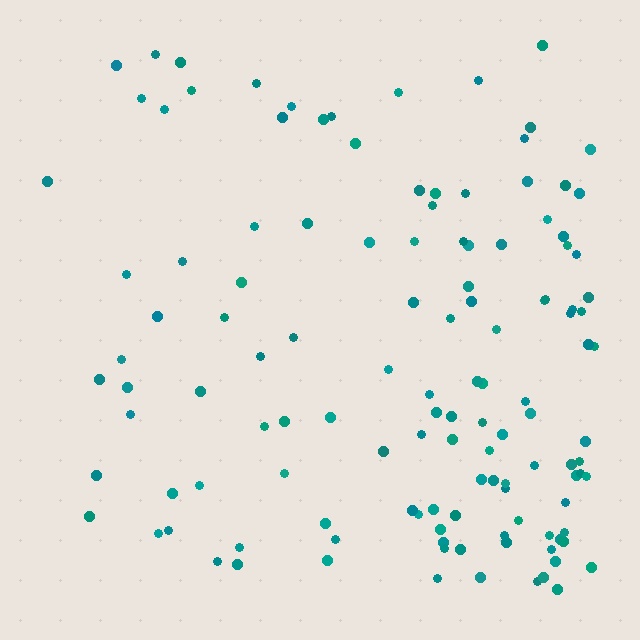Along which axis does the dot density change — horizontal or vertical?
Horizontal.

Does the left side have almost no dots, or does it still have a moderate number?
Still a moderate number, just noticeably fewer than the right.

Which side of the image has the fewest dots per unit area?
The left.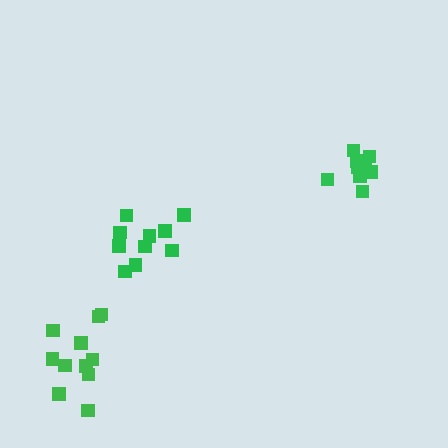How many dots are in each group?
Group 1: 10 dots, Group 2: 9 dots, Group 3: 11 dots (30 total).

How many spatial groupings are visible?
There are 3 spatial groupings.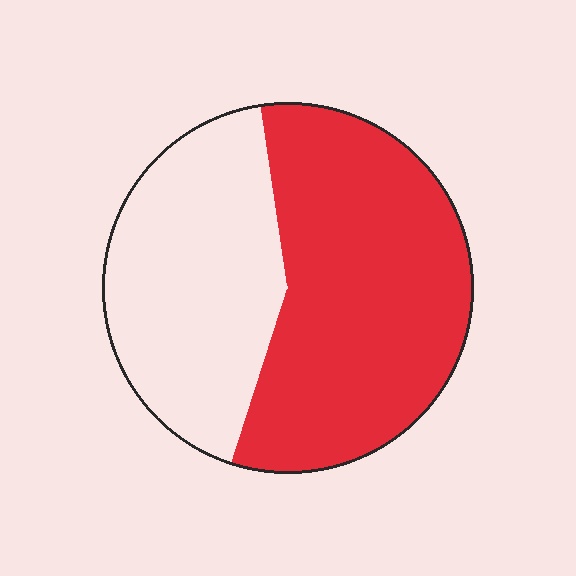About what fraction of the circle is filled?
About three fifths (3/5).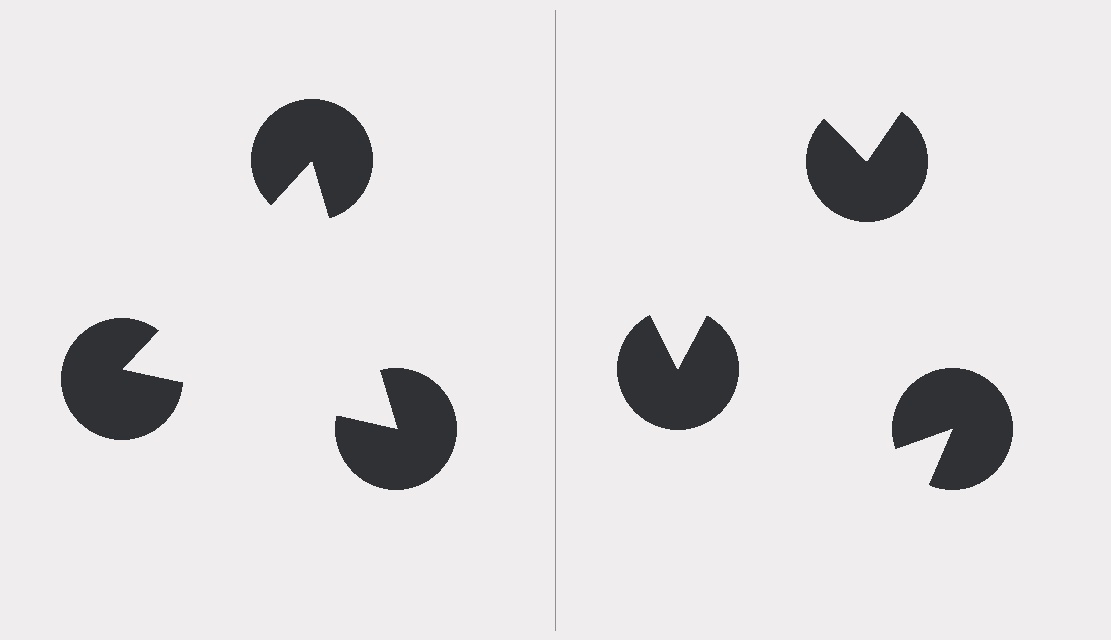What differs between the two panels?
The pac-man discs are positioned identically on both sides; only the wedge orientations differ. On the left they align to a triangle; on the right they are misaligned.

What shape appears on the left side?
An illusory triangle.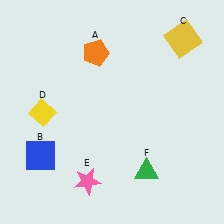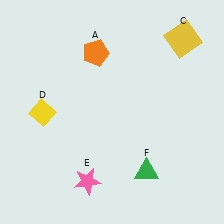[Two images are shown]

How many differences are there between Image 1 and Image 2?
There is 1 difference between the two images.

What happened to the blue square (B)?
The blue square (B) was removed in Image 2. It was in the bottom-left area of Image 1.